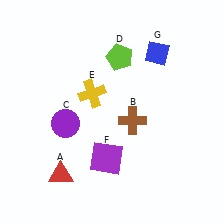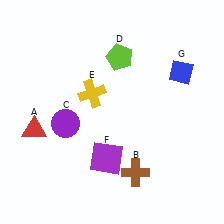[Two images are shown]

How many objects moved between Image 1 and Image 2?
3 objects moved between the two images.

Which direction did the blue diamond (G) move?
The blue diamond (G) moved right.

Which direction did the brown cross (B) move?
The brown cross (B) moved down.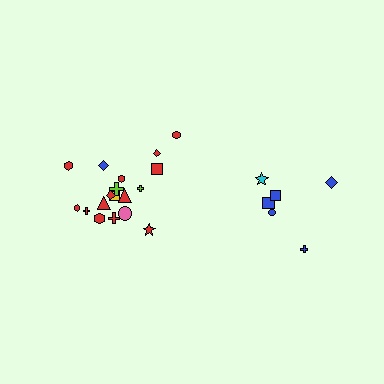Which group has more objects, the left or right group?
The left group.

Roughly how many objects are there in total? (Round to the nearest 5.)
Roughly 25 objects in total.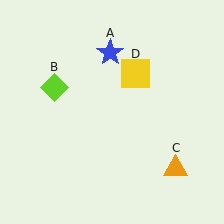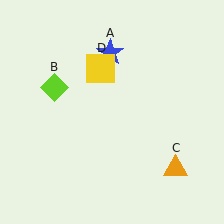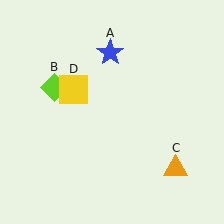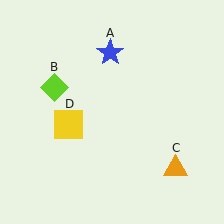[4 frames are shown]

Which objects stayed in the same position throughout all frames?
Blue star (object A) and lime diamond (object B) and orange triangle (object C) remained stationary.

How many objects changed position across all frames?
1 object changed position: yellow square (object D).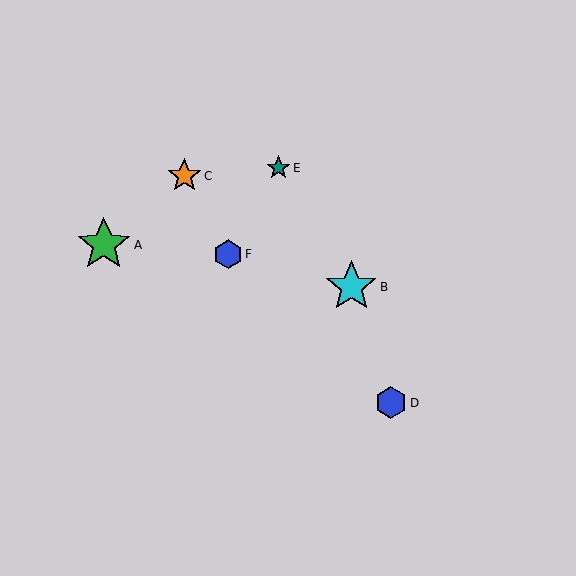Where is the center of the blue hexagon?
The center of the blue hexagon is at (391, 403).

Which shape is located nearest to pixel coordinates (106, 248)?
The green star (labeled A) at (104, 245) is nearest to that location.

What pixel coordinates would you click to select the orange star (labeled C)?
Click at (184, 176) to select the orange star C.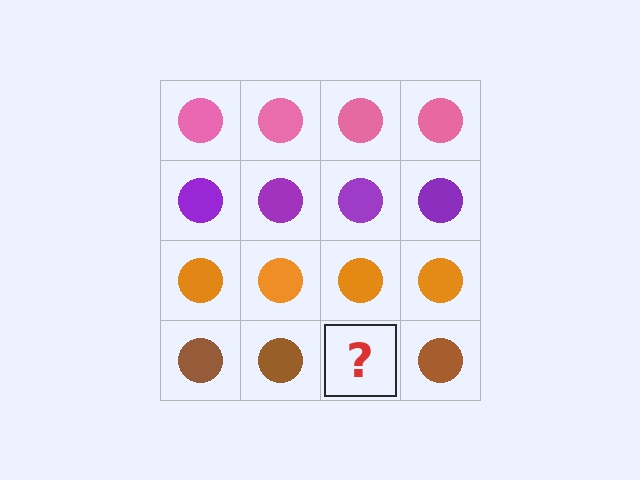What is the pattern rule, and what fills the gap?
The rule is that each row has a consistent color. The gap should be filled with a brown circle.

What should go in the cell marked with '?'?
The missing cell should contain a brown circle.